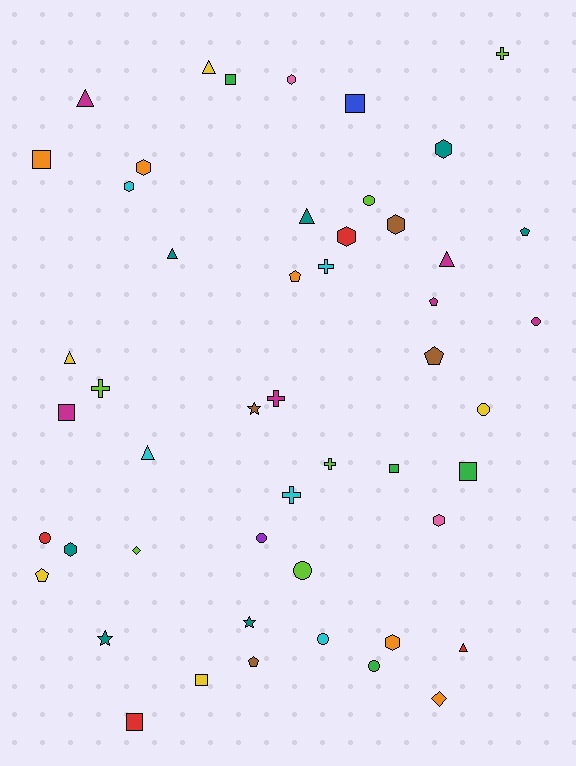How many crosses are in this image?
There are 6 crosses.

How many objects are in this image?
There are 50 objects.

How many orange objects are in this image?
There are 5 orange objects.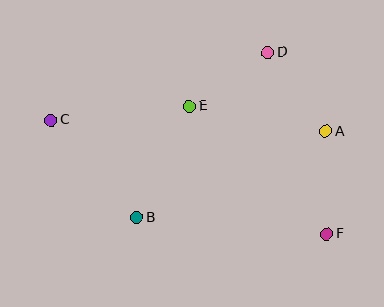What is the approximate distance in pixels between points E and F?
The distance between E and F is approximately 187 pixels.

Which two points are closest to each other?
Points D and E are closest to each other.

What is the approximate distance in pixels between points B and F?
The distance between B and F is approximately 191 pixels.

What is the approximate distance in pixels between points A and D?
The distance between A and D is approximately 98 pixels.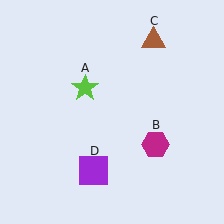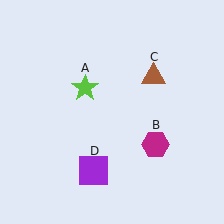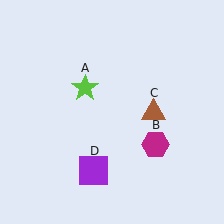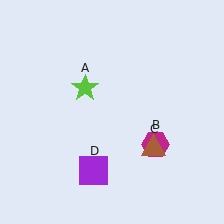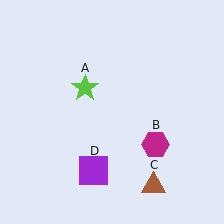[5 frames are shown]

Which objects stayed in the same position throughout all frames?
Lime star (object A) and magenta hexagon (object B) and purple square (object D) remained stationary.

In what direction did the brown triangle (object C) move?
The brown triangle (object C) moved down.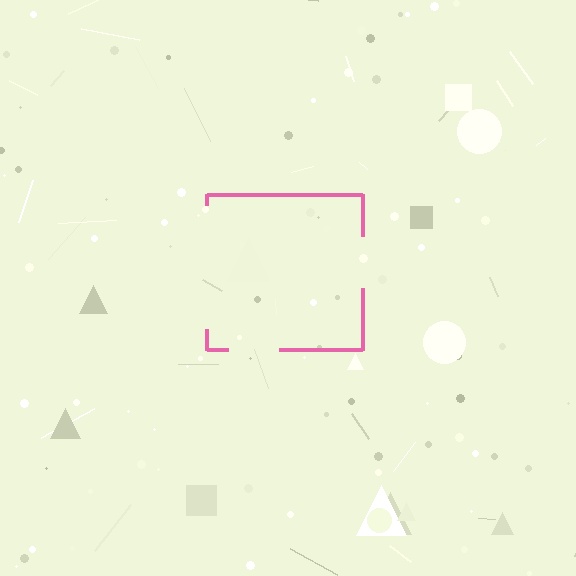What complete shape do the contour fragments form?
The contour fragments form a square.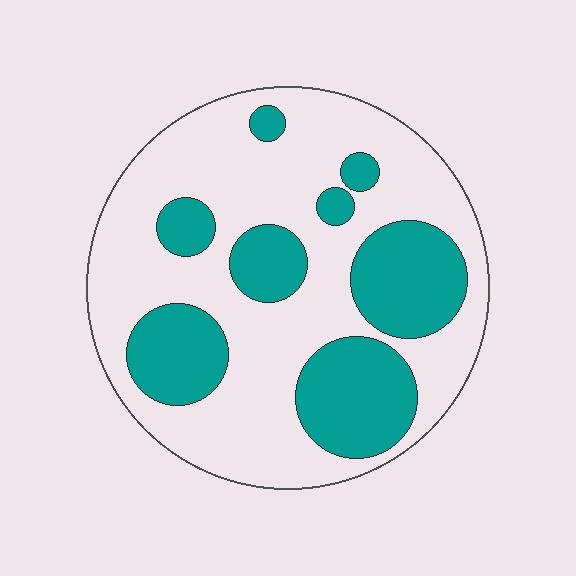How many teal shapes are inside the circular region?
8.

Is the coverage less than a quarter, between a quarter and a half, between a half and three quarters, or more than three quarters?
Between a quarter and a half.